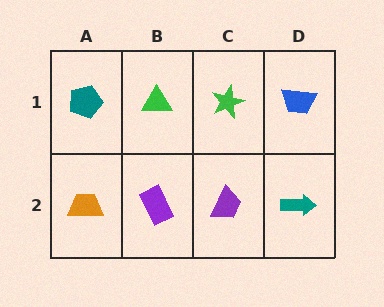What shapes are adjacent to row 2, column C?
A green star (row 1, column C), a purple rectangle (row 2, column B), a teal arrow (row 2, column D).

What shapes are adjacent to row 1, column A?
An orange trapezoid (row 2, column A), a green triangle (row 1, column B).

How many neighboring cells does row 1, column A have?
2.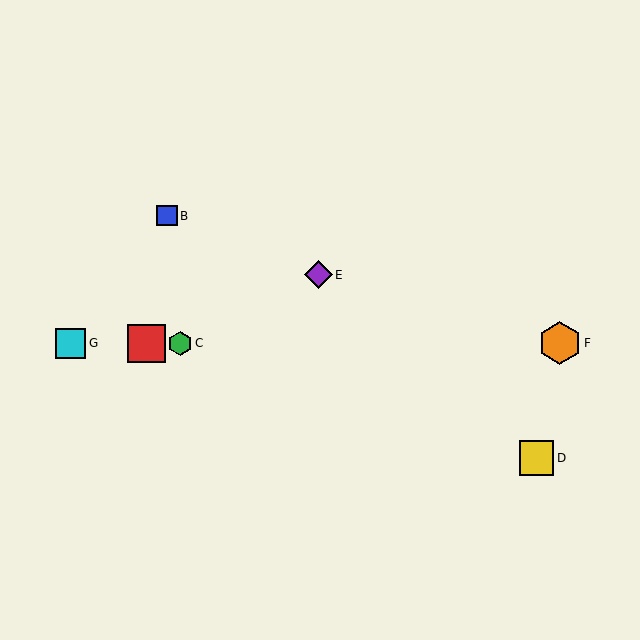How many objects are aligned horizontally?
4 objects (A, C, F, G) are aligned horizontally.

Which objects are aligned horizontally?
Objects A, C, F, G are aligned horizontally.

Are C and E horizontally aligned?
No, C is at y≈343 and E is at y≈275.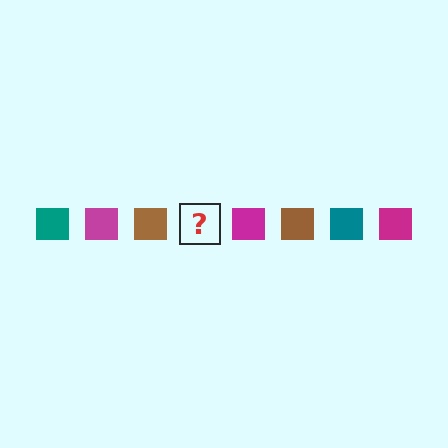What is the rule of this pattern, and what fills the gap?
The rule is that the pattern cycles through teal, magenta, brown squares. The gap should be filled with a teal square.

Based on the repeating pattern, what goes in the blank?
The blank should be a teal square.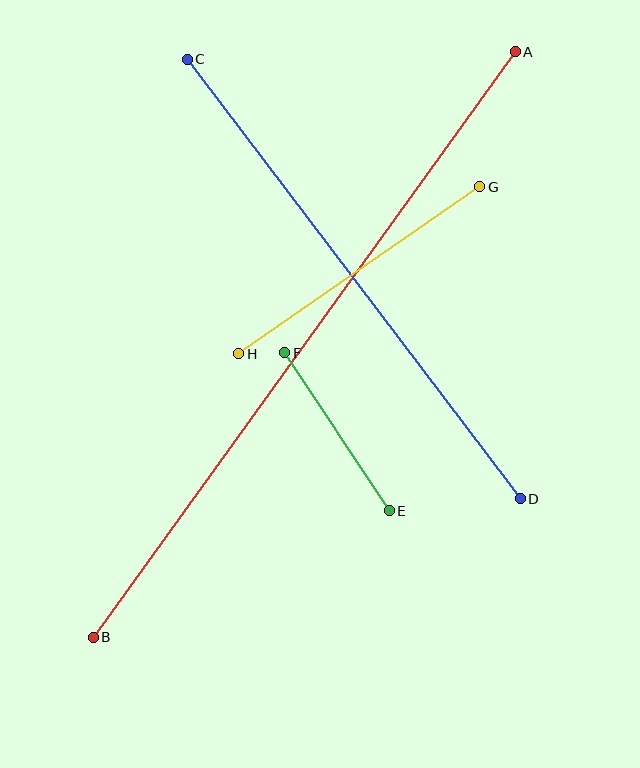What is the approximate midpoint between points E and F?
The midpoint is at approximately (337, 432) pixels.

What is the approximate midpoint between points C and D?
The midpoint is at approximately (354, 279) pixels.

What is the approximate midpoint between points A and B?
The midpoint is at approximately (304, 345) pixels.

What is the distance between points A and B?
The distance is approximately 721 pixels.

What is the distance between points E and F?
The distance is approximately 189 pixels.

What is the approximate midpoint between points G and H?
The midpoint is at approximately (359, 270) pixels.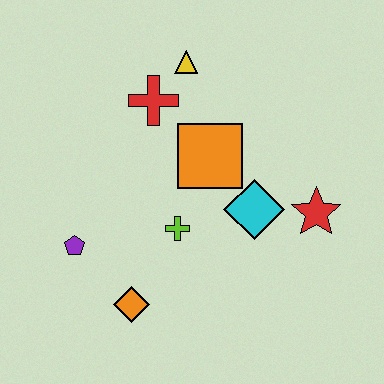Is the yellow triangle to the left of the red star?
Yes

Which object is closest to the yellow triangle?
The red cross is closest to the yellow triangle.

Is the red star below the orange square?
Yes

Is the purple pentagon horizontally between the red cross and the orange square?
No